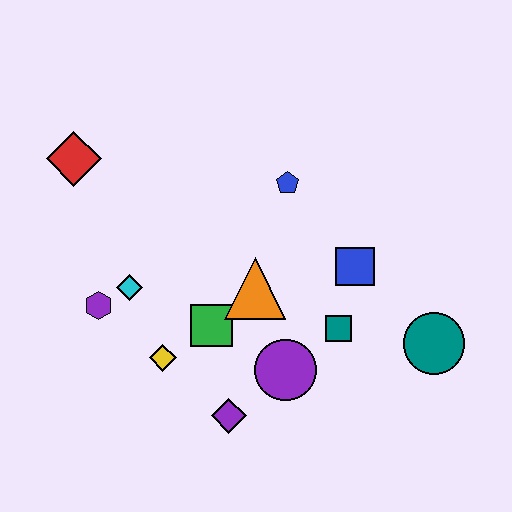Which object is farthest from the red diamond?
The teal circle is farthest from the red diamond.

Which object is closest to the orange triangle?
The green square is closest to the orange triangle.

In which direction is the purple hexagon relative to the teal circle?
The purple hexagon is to the left of the teal circle.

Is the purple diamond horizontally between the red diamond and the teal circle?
Yes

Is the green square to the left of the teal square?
Yes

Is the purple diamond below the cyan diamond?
Yes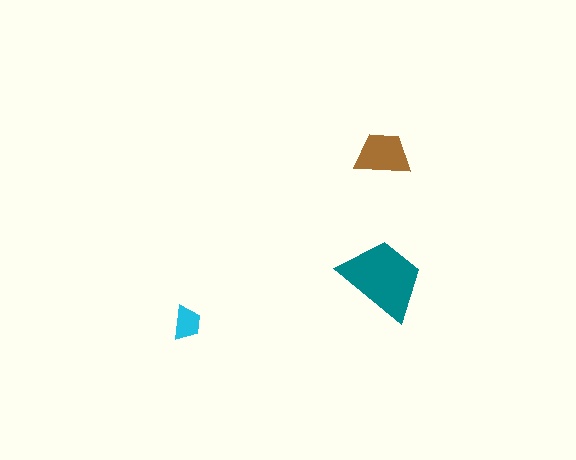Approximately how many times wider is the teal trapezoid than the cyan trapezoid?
About 2.5 times wider.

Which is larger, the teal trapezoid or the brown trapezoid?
The teal one.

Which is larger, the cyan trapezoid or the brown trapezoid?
The brown one.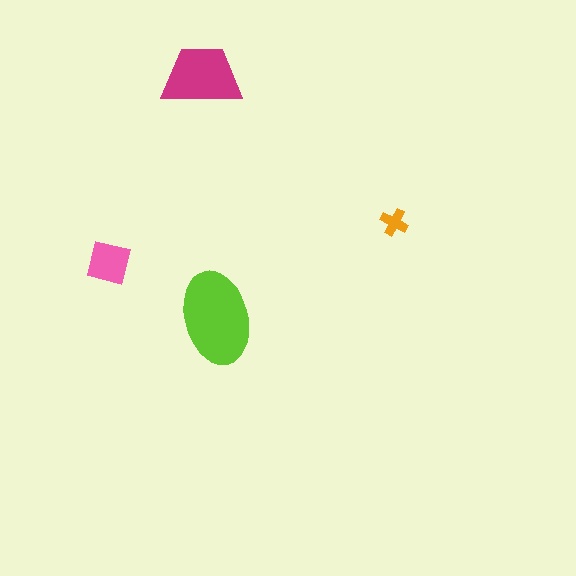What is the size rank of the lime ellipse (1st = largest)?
1st.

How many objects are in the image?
There are 4 objects in the image.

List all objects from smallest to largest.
The orange cross, the pink square, the magenta trapezoid, the lime ellipse.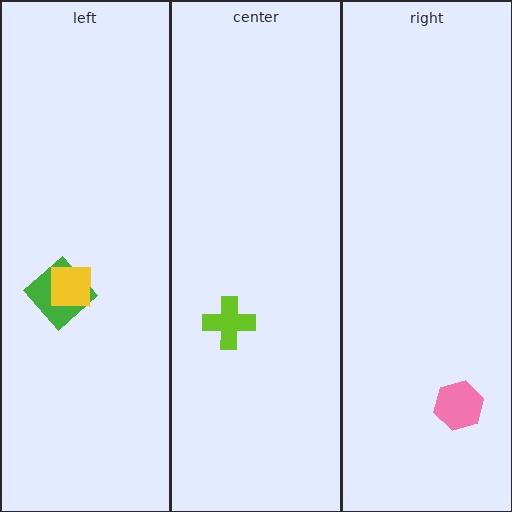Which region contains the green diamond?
The left region.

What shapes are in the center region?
The lime cross.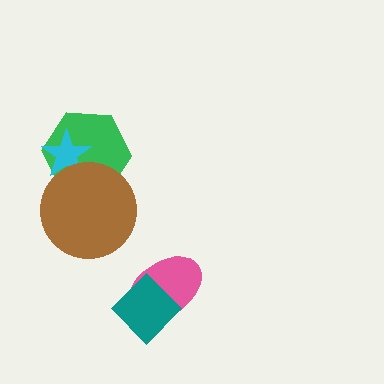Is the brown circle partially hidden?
No, no other shape covers it.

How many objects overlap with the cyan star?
2 objects overlap with the cyan star.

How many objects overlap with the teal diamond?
1 object overlaps with the teal diamond.